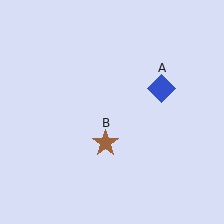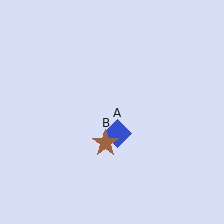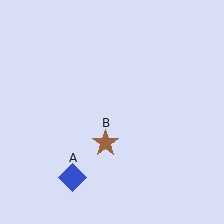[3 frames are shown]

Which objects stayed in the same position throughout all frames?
Brown star (object B) remained stationary.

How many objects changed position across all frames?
1 object changed position: blue diamond (object A).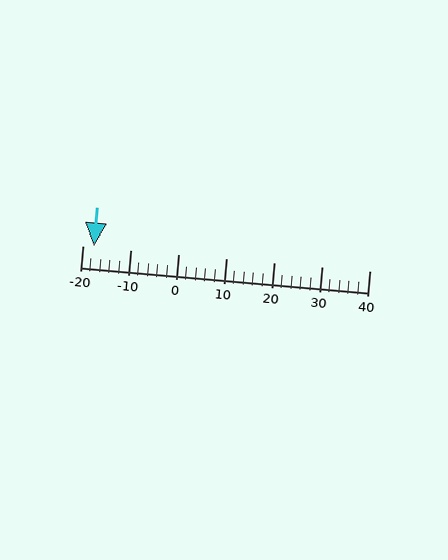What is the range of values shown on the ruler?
The ruler shows values from -20 to 40.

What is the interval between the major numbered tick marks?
The major tick marks are spaced 10 units apart.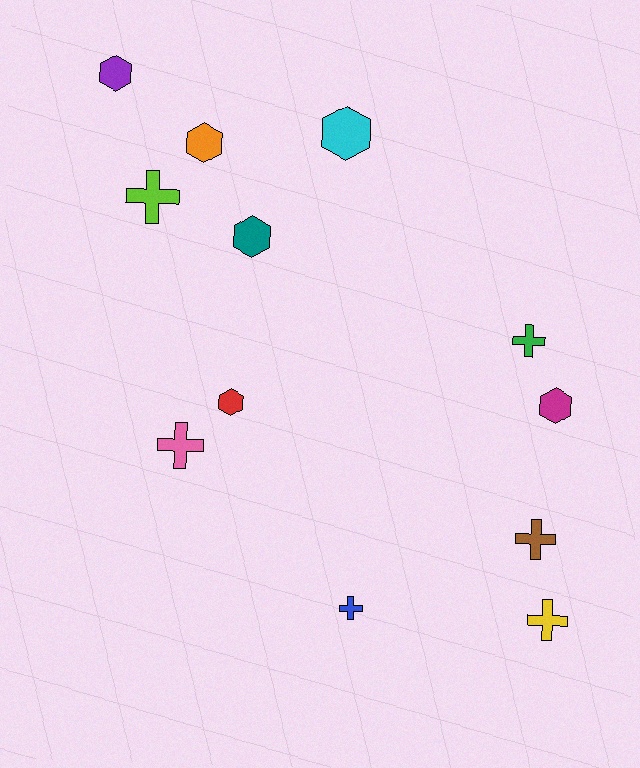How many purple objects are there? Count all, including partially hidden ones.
There is 1 purple object.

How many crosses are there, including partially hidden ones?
There are 6 crosses.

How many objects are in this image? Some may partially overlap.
There are 12 objects.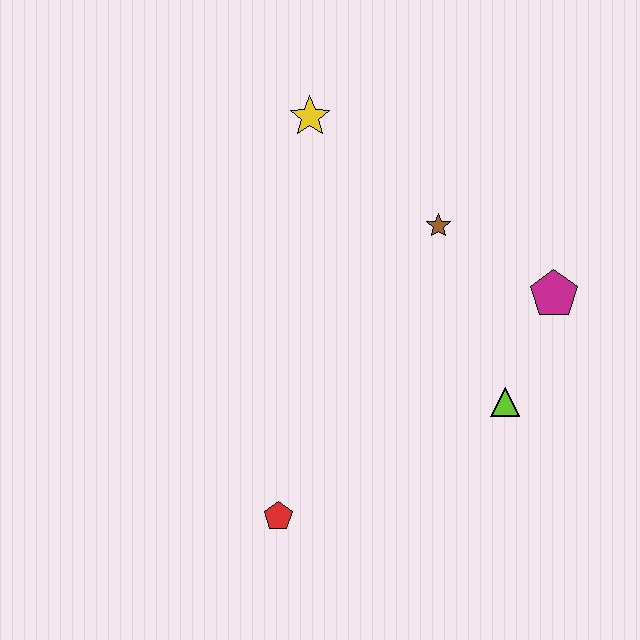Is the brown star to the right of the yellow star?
Yes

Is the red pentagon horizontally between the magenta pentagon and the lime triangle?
No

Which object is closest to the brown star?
The magenta pentagon is closest to the brown star.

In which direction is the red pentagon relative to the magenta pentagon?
The red pentagon is to the left of the magenta pentagon.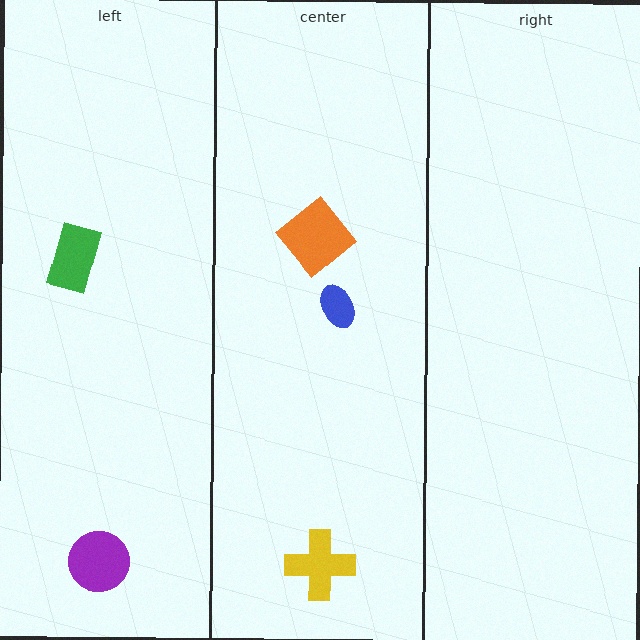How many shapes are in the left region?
2.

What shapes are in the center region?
The blue ellipse, the yellow cross, the orange diamond.